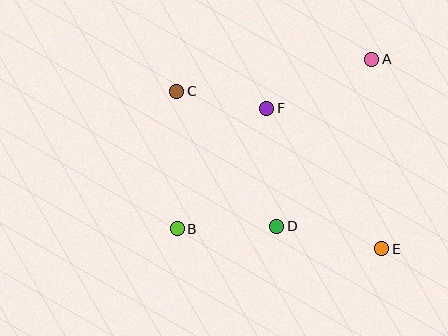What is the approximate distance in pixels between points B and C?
The distance between B and C is approximately 138 pixels.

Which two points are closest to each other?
Points C and F are closest to each other.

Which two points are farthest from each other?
Points C and E are farthest from each other.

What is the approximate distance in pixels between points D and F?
The distance between D and F is approximately 118 pixels.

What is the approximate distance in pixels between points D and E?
The distance between D and E is approximately 107 pixels.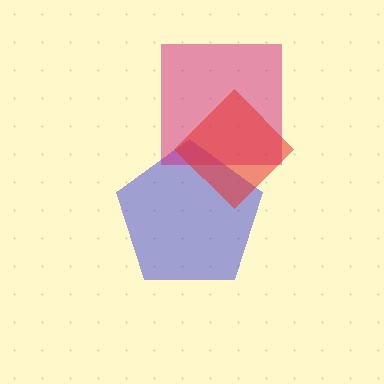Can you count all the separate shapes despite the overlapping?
Yes, there are 3 separate shapes.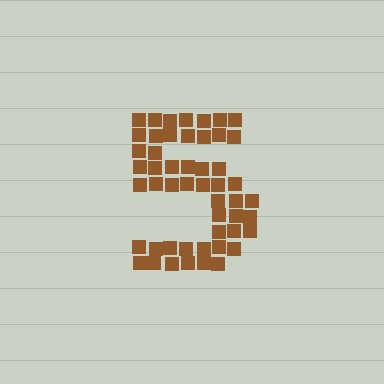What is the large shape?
The large shape is the digit 5.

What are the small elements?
The small elements are squares.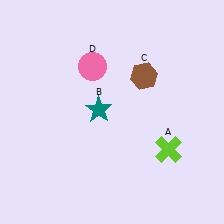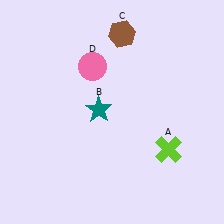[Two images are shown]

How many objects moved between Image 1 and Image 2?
1 object moved between the two images.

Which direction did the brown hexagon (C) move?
The brown hexagon (C) moved up.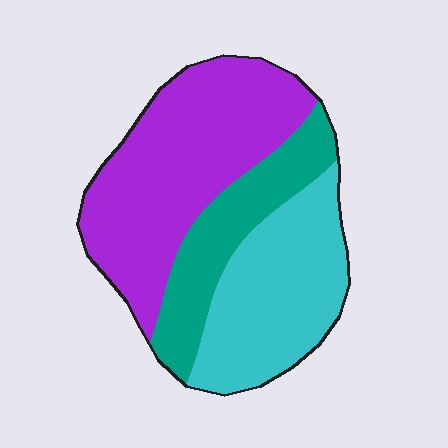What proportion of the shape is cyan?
Cyan covers around 30% of the shape.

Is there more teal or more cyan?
Cyan.